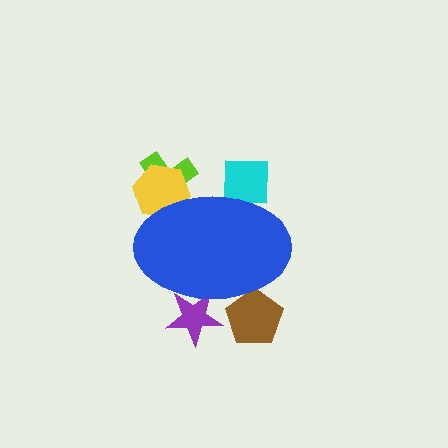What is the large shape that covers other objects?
A blue ellipse.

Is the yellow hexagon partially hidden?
Yes, the yellow hexagon is partially hidden behind the blue ellipse.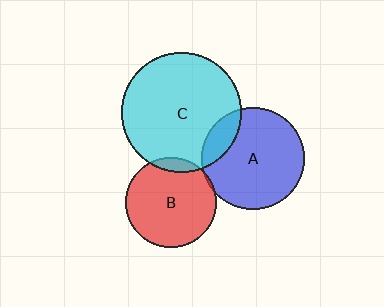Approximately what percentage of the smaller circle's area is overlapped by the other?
Approximately 15%.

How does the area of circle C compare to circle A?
Approximately 1.4 times.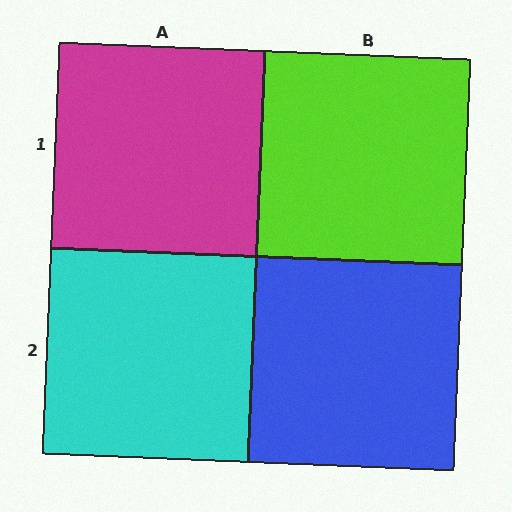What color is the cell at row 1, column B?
Lime.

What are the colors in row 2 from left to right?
Cyan, blue.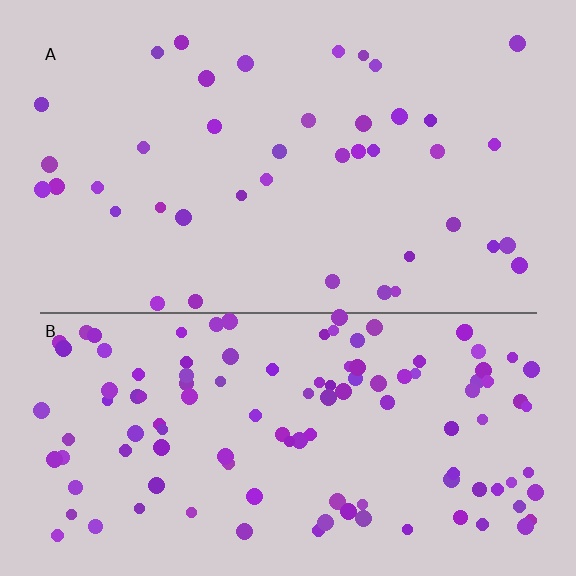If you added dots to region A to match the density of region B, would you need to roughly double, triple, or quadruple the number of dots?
Approximately triple.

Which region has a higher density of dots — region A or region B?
B (the bottom).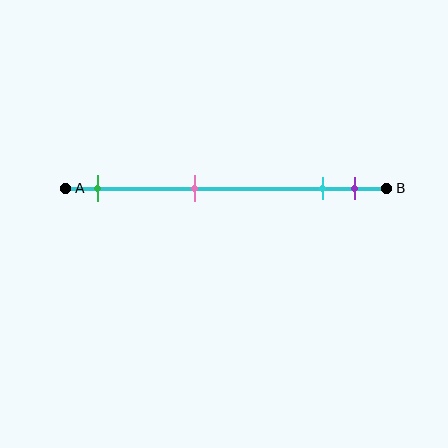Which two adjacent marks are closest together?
The cyan and purple marks are the closest adjacent pair.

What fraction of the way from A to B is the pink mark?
The pink mark is approximately 40% (0.4) of the way from A to B.